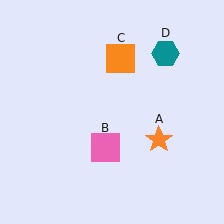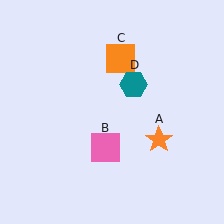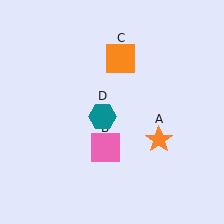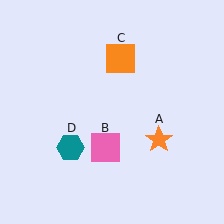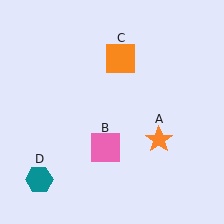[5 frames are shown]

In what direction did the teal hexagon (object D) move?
The teal hexagon (object D) moved down and to the left.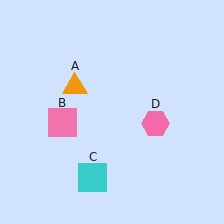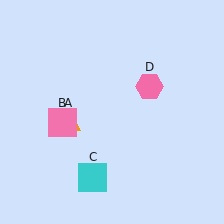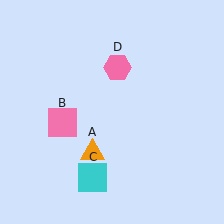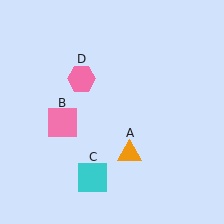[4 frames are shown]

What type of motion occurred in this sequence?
The orange triangle (object A), pink hexagon (object D) rotated counterclockwise around the center of the scene.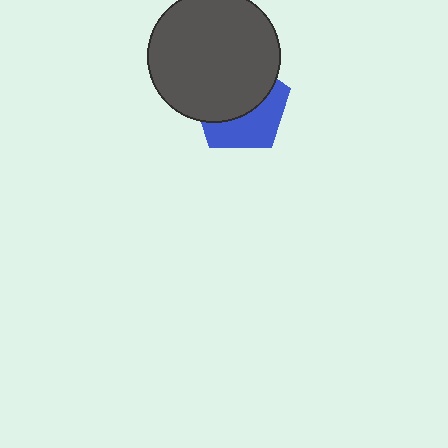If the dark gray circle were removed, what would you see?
You would see the complete blue pentagon.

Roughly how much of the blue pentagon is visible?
A small part of it is visible (roughly 43%).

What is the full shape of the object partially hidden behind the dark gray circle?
The partially hidden object is a blue pentagon.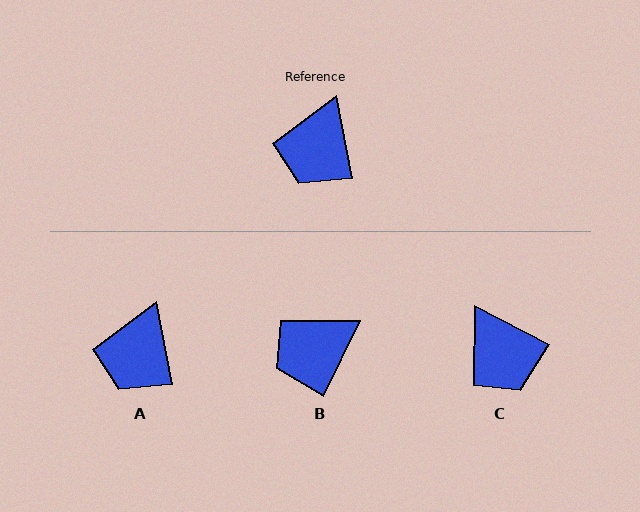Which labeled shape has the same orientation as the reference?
A.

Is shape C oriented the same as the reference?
No, it is off by about 52 degrees.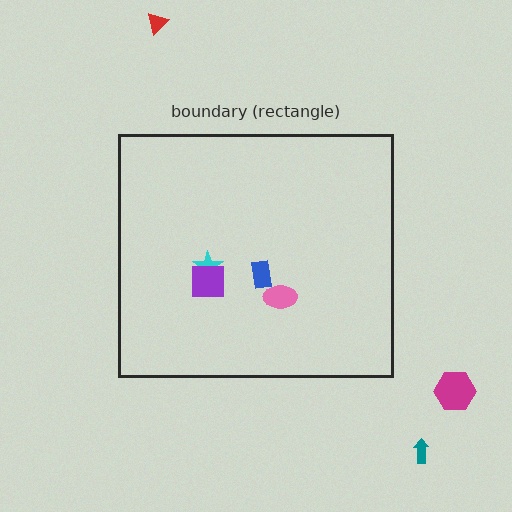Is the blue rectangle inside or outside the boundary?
Inside.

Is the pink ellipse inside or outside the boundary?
Inside.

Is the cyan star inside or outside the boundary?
Inside.